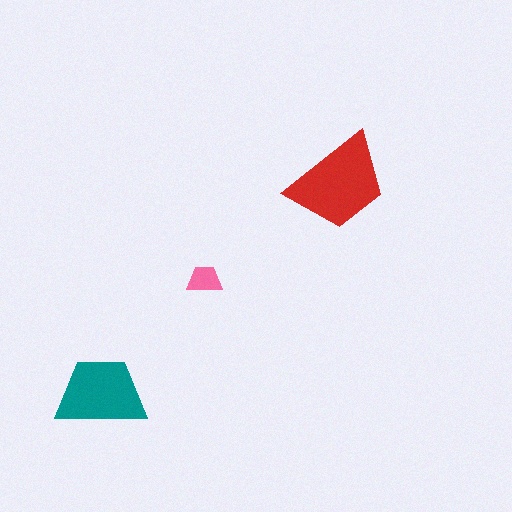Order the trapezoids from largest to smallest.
the red one, the teal one, the pink one.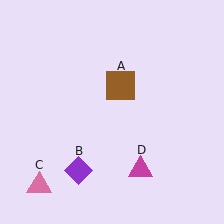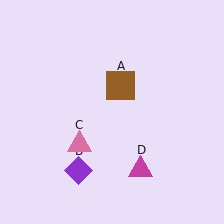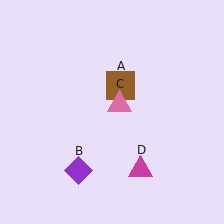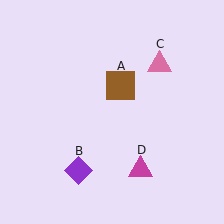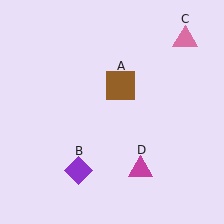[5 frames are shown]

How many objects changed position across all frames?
1 object changed position: pink triangle (object C).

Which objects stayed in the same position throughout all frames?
Brown square (object A) and purple diamond (object B) and magenta triangle (object D) remained stationary.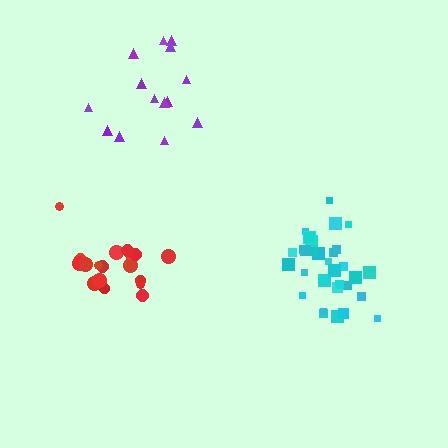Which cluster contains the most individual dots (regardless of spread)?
Cyan (32).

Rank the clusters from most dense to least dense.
cyan, red, purple.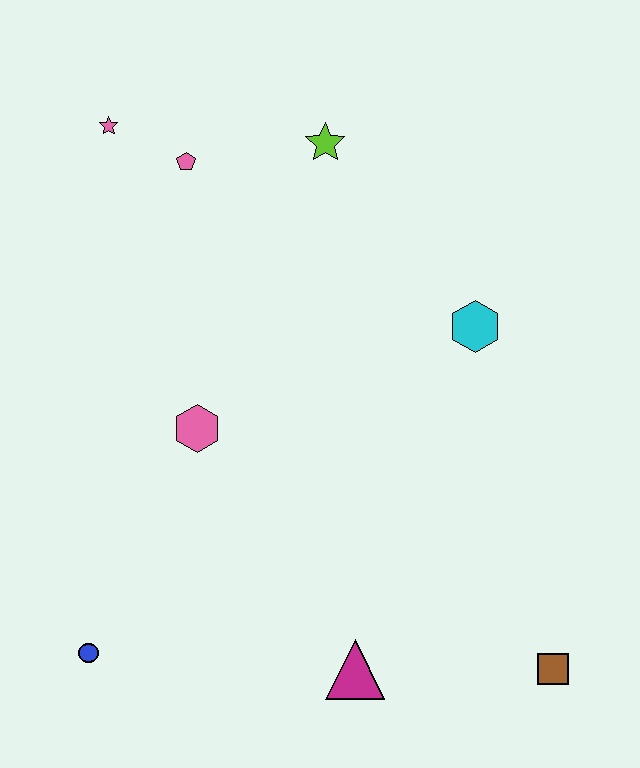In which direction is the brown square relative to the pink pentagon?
The brown square is below the pink pentagon.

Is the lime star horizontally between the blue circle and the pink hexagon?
No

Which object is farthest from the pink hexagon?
The brown square is farthest from the pink hexagon.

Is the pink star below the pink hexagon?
No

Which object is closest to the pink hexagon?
The blue circle is closest to the pink hexagon.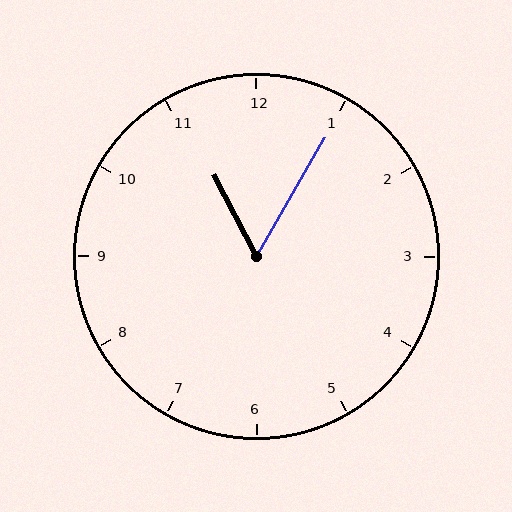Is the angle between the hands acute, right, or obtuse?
It is acute.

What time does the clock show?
11:05.